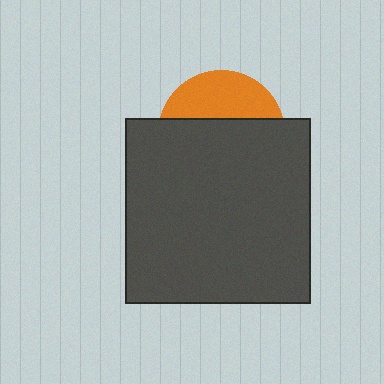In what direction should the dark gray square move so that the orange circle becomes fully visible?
The dark gray square should move down. That is the shortest direction to clear the overlap and leave the orange circle fully visible.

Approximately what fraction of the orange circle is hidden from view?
Roughly 66% of the orange circle is hidden behind the dark gray square.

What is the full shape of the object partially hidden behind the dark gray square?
The partially hidden object is an orange circle.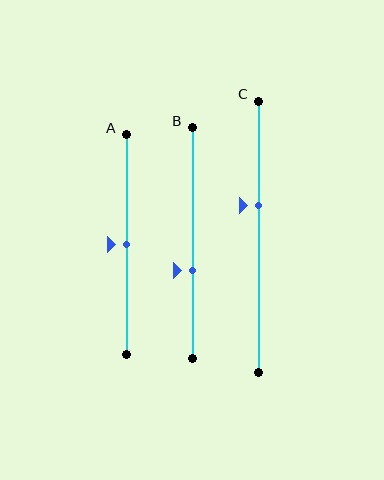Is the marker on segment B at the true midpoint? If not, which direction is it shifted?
No, the marker on segment B is shifted downward by about 12% of the segment length.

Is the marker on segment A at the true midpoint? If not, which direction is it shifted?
Yes, the marker on segment A is at the true midpoint.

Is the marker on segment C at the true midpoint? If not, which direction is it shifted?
No, the marker on segment C is shifted upward by about 11% of the segment length.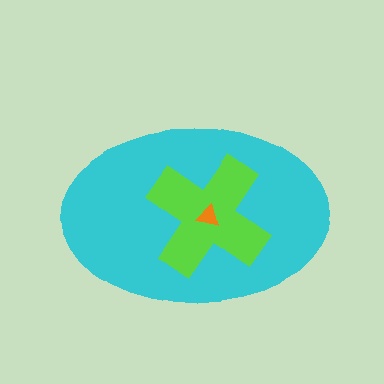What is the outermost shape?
The cyan ellipse.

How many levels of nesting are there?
3.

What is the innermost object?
The orange triangle.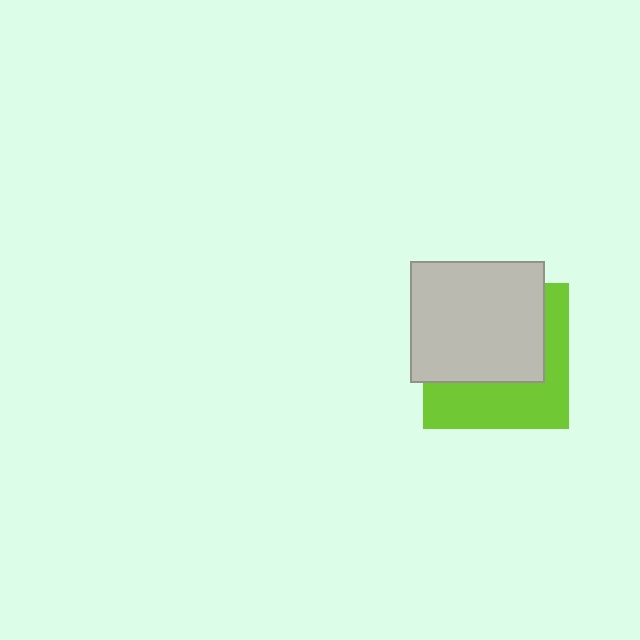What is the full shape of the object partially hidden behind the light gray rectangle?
The partially hidden object is a lime square.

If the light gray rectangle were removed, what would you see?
You would see the complete lime square.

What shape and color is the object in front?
The object in front is a light gray rectangle.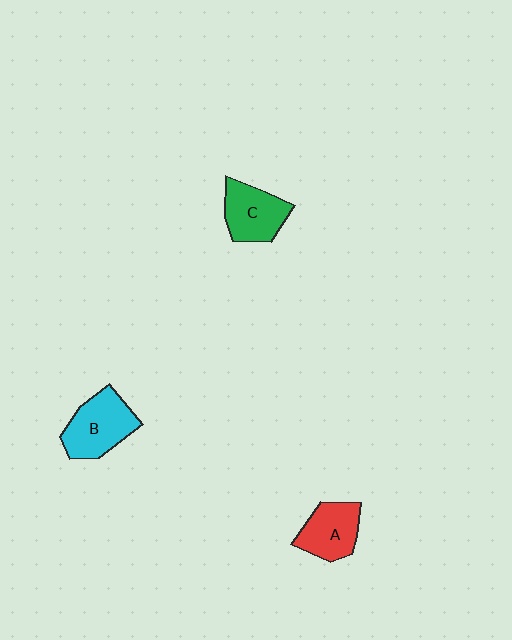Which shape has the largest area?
Shape B (cyan).